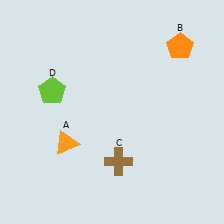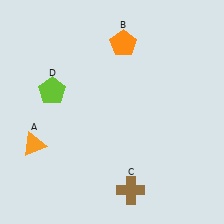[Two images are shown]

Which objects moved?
The objects that moved are: the orange triangle (A), the orange pentagon (B), the brown cross (C).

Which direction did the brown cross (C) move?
The brown cross (C) moved down.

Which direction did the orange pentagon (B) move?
The orange pentagon (B) moved left.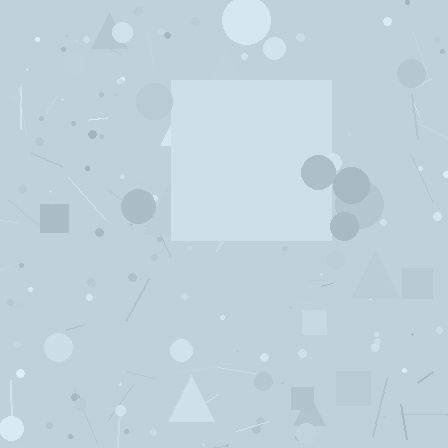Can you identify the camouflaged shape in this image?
The camouflaged shape is a square.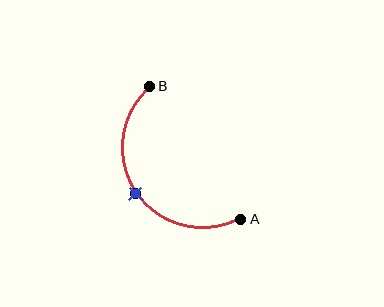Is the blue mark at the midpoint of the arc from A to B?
Yes. The blue mark lies on the arc at equal arc-length from both A and B — it is the arc midpoint.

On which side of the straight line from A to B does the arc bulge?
The arc bulges below and to the left of the straight line connecting A and B.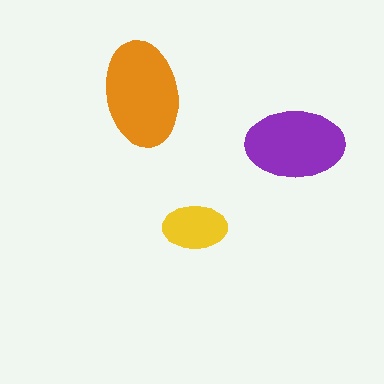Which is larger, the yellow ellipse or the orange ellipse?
The orange one.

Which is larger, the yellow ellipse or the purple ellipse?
The purple one.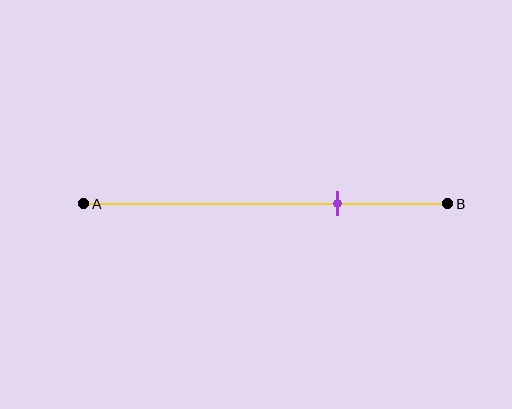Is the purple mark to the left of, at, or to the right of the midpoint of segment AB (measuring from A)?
The purple mark is to the right of the midpoint of segment AB.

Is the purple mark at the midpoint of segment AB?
No, the mark is at about 70% from A, not at the 50% midpoint.